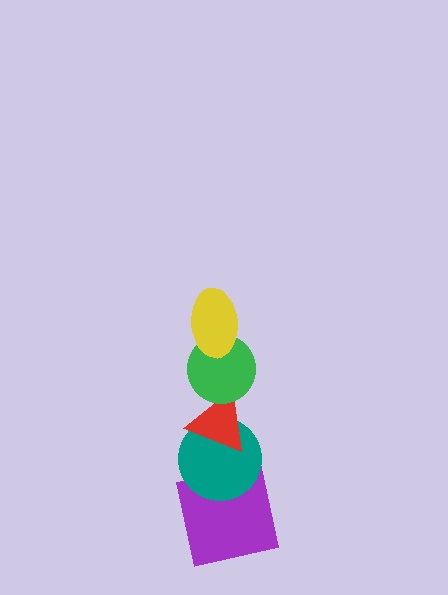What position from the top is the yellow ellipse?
The yellow ellipse is 1st from the top.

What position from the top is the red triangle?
The red triangle is 3rd from the top.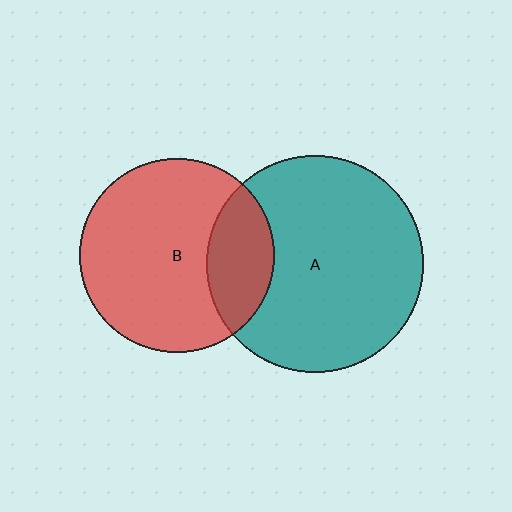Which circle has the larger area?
Circle A (teal).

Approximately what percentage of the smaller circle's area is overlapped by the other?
Approximately 25%.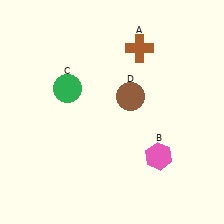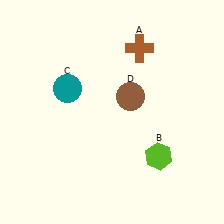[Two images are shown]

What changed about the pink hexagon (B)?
In Image 1, B is pink. In Image 2, it changed to lime.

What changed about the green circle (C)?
In Image 1, C is green. In Image 2, it changed to teal.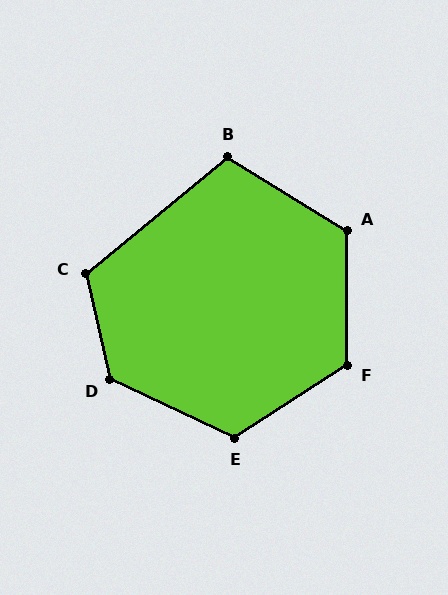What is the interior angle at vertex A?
Approximately 121 degrees (obtuse).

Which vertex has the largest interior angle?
D, at approximately 128 degrees.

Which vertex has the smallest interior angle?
B, at approximately 109 degrees.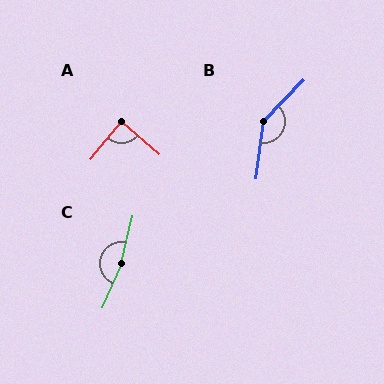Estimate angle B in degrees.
Approximately 143 degrees.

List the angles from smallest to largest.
A (88°), B (143°), C (170°).